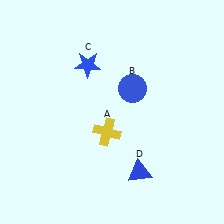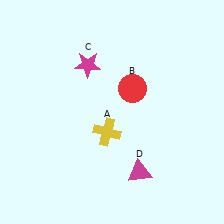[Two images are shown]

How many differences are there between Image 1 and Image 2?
There are 3 differences between the two images.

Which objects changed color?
B changed from blue to red. C changed from blue to magenta. D changed from blue to magenta.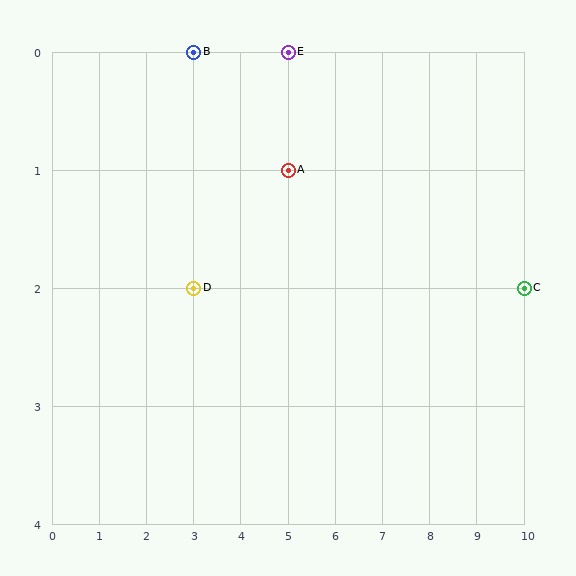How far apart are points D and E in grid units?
Points D and E are 2 columns and 2 rows apart (about 2.8 grid units diagonally).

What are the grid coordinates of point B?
Point B is at grid coordinates (3, 0).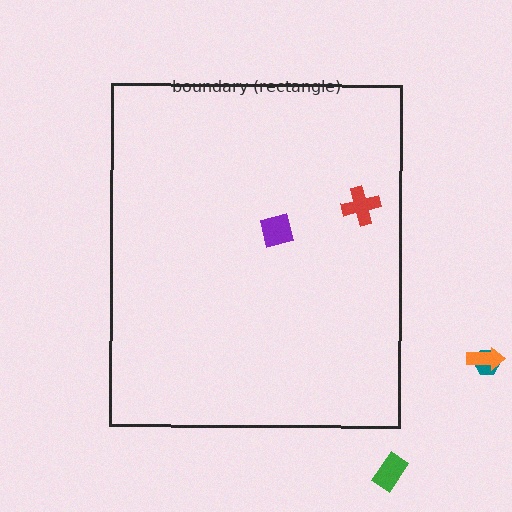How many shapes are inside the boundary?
2 inside, 3 outside.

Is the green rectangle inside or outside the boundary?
Outside.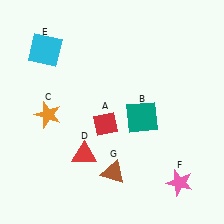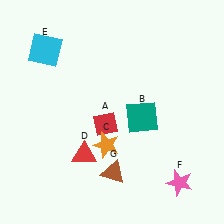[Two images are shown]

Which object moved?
The orange star (C) moved right.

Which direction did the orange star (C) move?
The orange star (C) moved right.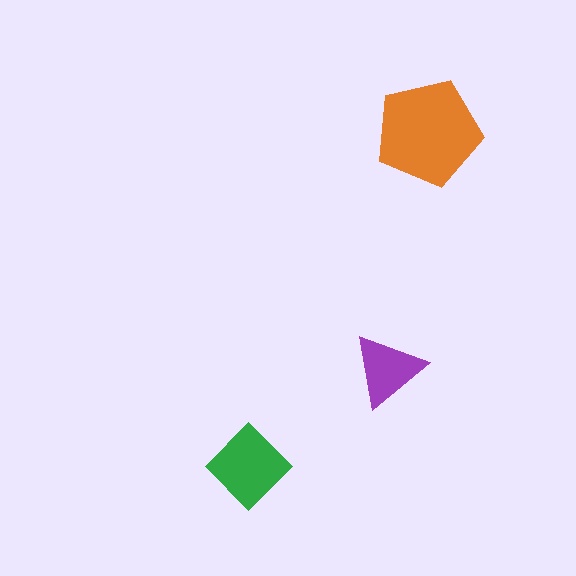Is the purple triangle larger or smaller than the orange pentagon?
Smaller.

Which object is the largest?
The orange pentagon.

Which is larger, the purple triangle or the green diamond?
The green diamond.